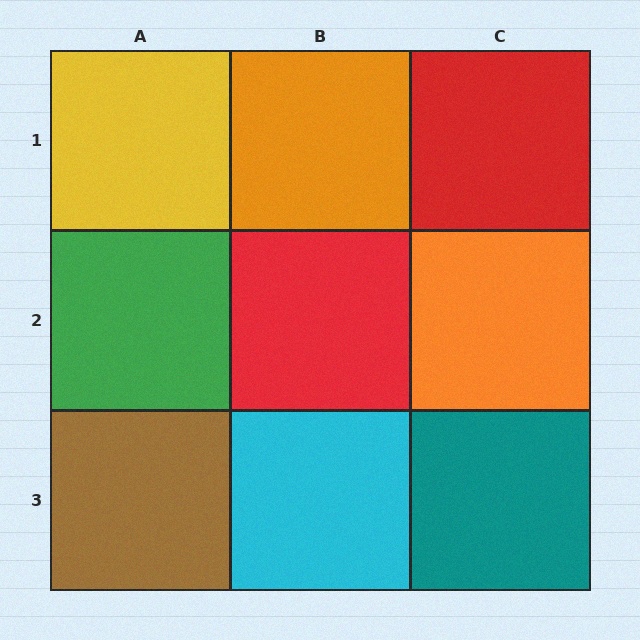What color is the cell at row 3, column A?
Brown.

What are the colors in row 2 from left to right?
Green, red, orange.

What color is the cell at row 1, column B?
Orange.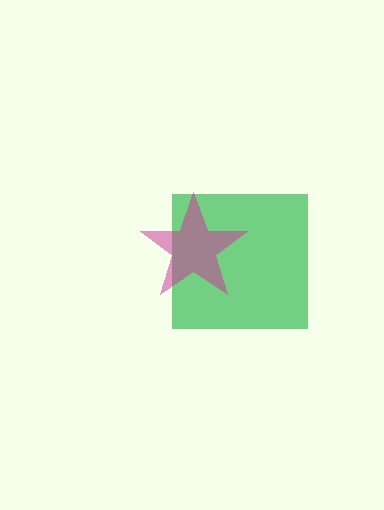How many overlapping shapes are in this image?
There are 2 overlapping shapes in the image.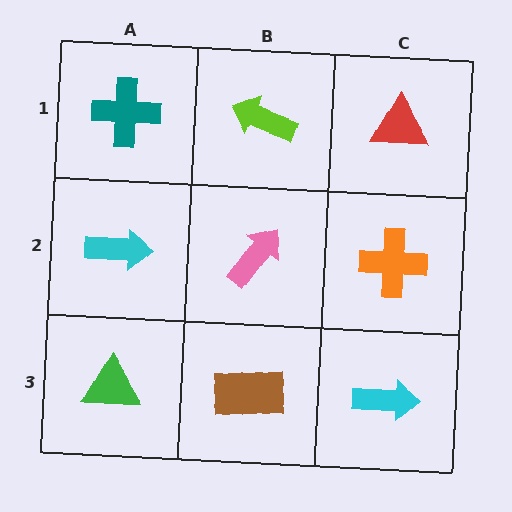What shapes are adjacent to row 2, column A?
A teal cross (row 1, column A), a green triangle (row 3, column A), a pink arrow (row 2, column B).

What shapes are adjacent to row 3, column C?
An orange cross (row 2, column C), a brown rectangle (row 3, column B).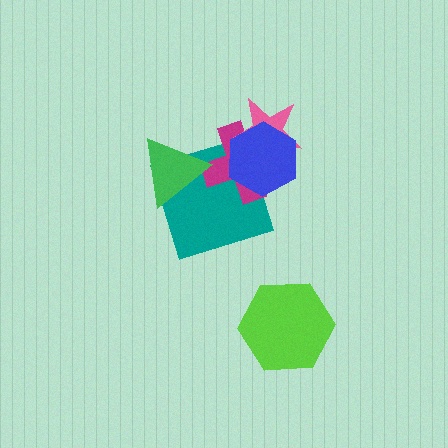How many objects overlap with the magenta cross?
4 objects overlap with the magenta cross.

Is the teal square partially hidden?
Yes, it is partially covered by another shape.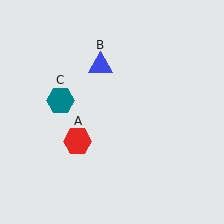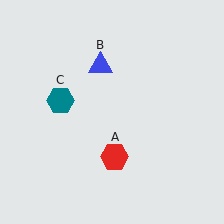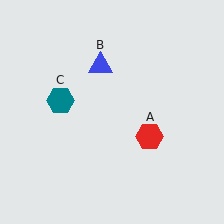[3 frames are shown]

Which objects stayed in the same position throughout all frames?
Blue triangle (object B) and teal hexagon (object C) remained stationary.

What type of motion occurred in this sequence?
The red hexagon (object A) rotated counterclockwise around the center of the scene.